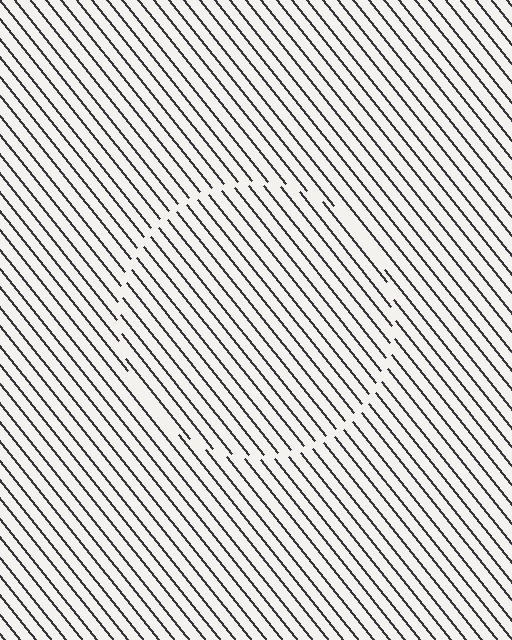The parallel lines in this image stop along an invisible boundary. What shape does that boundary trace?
An illusory circle. The interior of the shape contains the same grating, shifted by half a period — the contour is defined by the phase discontinuity where line-ends from the inner and outer gratings abut.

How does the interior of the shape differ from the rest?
The interior of the shape contains the same grating, shifted by half a period — the contour is defined by the phase discontinuity where line-ends from the inner and outer gratings abut.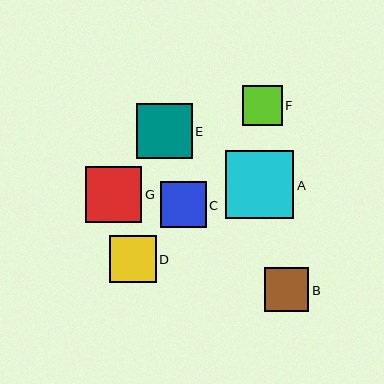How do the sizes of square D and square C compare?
Square D and square C are approximately the same size.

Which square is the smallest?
Square F is the smallest with a size of approximately 40 pixels.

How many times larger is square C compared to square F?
Square C is approximately 1.2 times the size of square F.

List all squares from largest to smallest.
From largest to smallest: A, E, G, D, C, B, F.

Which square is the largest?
Square A is the largest with a size of approximately 68 pixels.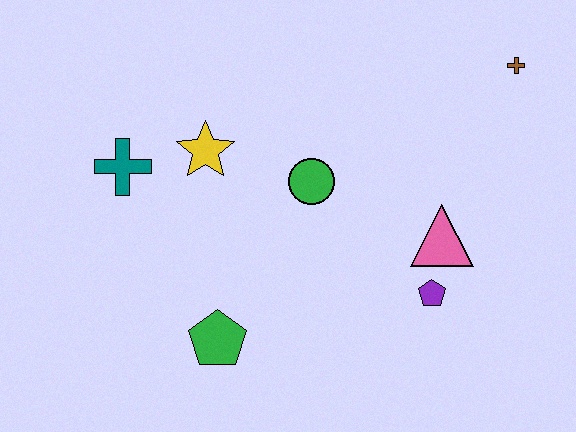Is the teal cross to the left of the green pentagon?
Yes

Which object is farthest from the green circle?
The brown cross is farthest from the green circle.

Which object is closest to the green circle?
The yellow star is closest to the green circle.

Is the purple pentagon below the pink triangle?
Yes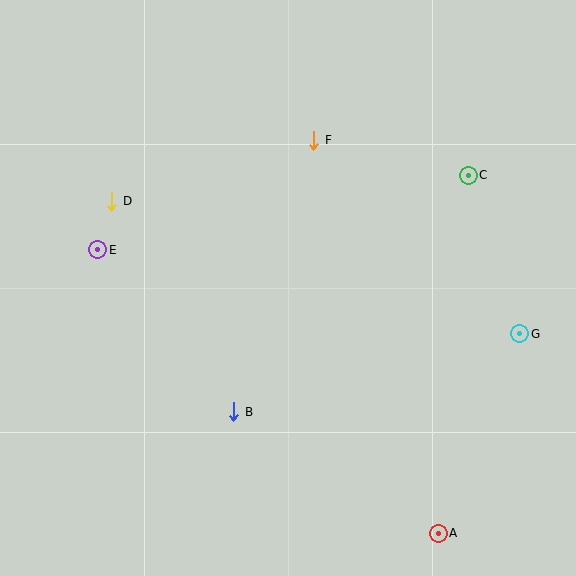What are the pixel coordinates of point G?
Point G is at (520, 334).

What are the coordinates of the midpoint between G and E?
The midpoint between G and E is at (309, 292).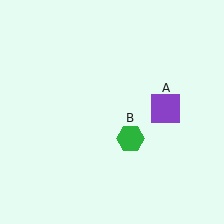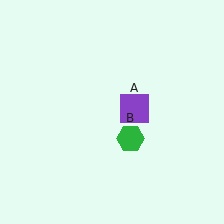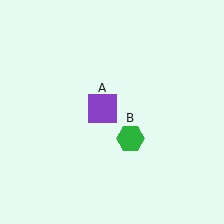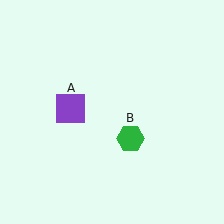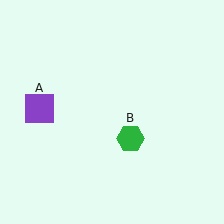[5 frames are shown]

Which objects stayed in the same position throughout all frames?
Green hexagon (object B) remained stationary.